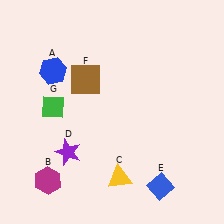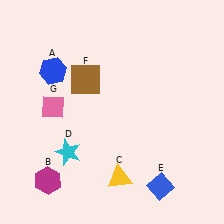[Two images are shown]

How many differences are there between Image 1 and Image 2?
There are 2 differences between the two images.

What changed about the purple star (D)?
In Image 1, D is purple. In Image 2, it changed to cyan.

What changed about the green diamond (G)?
In Image 1, G is green. In Image 2, it changed to pink.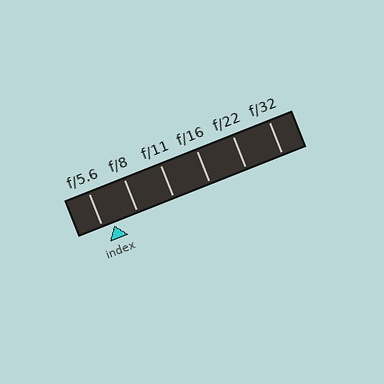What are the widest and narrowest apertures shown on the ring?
The widest aperture shown is f/5.6 and the narrowest is f/32.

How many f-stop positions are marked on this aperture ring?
There are 6 f-stop positions marked.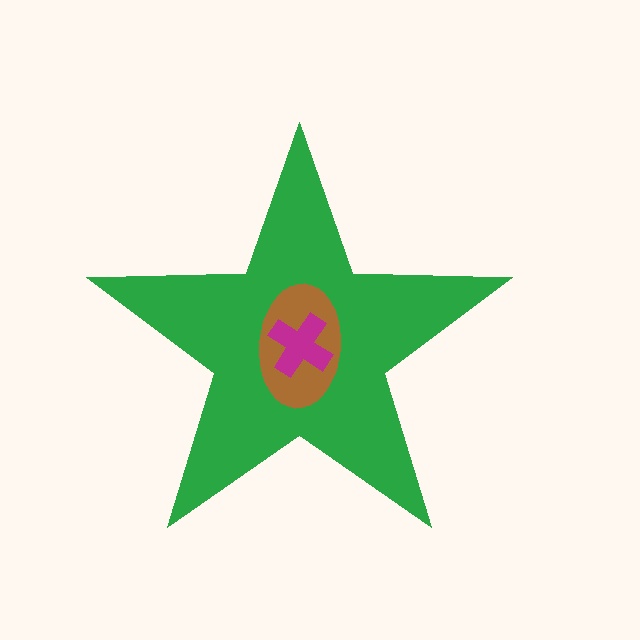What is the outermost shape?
The green star.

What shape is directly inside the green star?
The brown ellipse.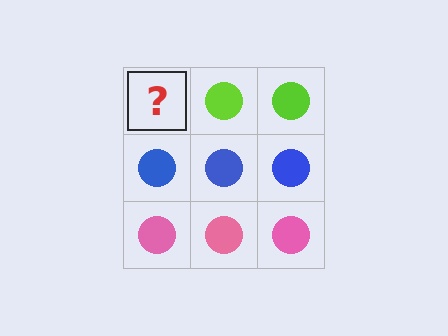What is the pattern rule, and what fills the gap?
The rule is that each row has a consistent color. The gap should be filled with a lime circle.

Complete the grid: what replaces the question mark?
The question mark should be replaced with a lime circle.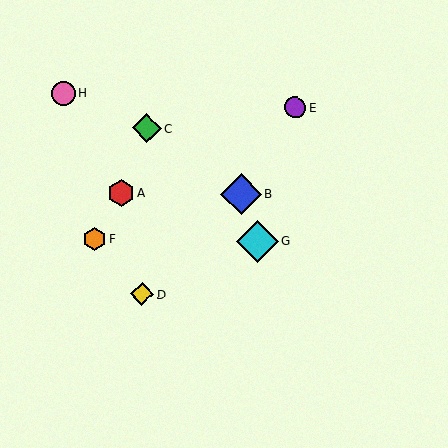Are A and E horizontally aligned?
No, A is at y≈193 and E is at y≈108.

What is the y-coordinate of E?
Object E is at y≈108.